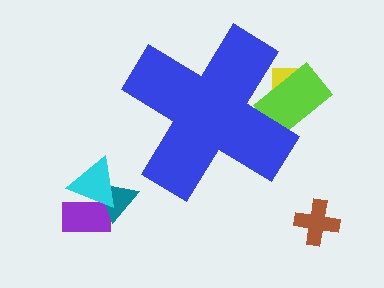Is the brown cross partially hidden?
No, the brown cross is fully visible.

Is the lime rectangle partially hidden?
Yes, the lime rectangle is partially hidden behind the blue cross.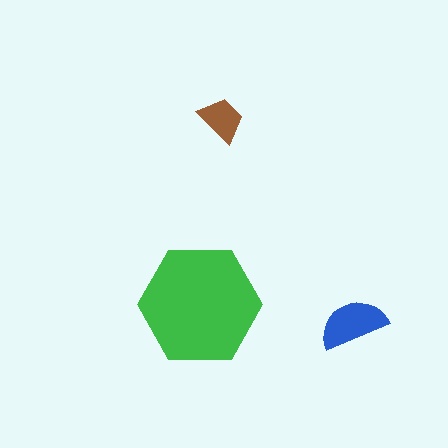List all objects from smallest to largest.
The brown trapezoid, the blue semicircle, the green hexagon.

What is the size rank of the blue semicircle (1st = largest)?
2nd.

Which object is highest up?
The brown trapezoid is topmost.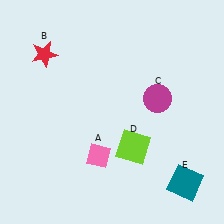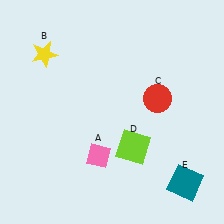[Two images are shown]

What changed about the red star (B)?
In Image 1, B is red. In Image 2, it changed to yellow.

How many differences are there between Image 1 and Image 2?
There are 2 differences between the two images.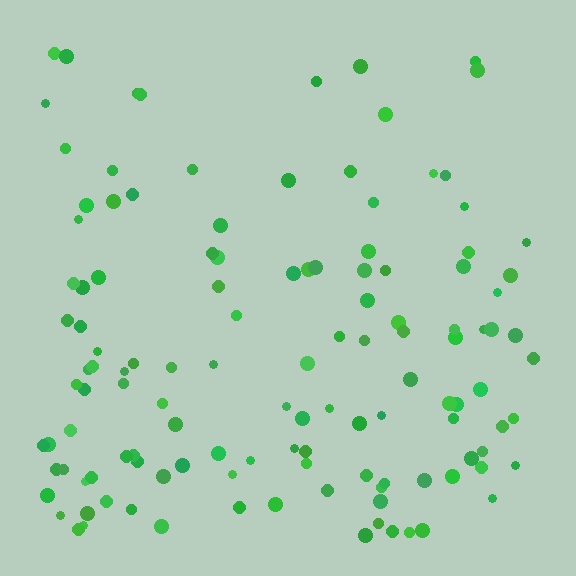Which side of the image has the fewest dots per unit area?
The top.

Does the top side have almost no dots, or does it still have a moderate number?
Still a moderate number, just noticeably fewer than the bottom.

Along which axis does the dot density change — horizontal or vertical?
Vertical.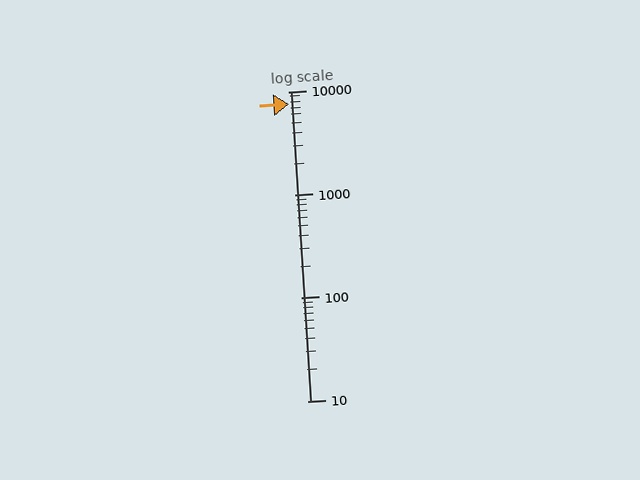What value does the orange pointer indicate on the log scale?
The pointer indicates approximately 7500.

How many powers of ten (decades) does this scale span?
The scale spans 3 decades, from 10 to 10000.